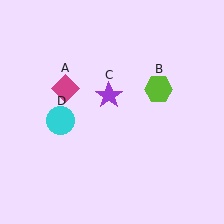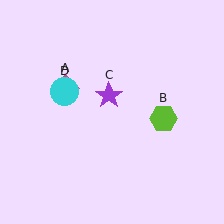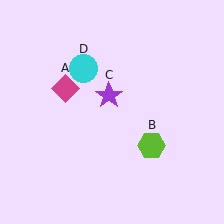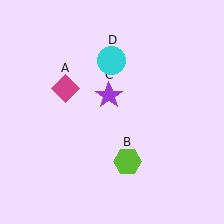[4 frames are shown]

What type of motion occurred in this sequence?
The lime hexagon (object B), cyan circle (object D) rotated clockwise around the center of the scene.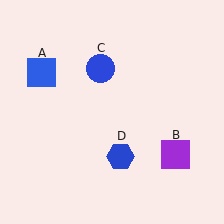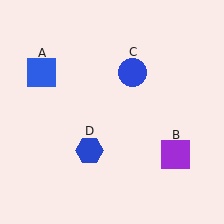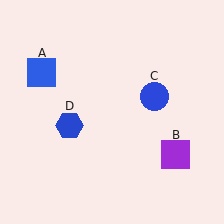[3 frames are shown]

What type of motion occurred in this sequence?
The blue circle (object C), blue hexagon (object D) rotated clockwise around the center of the scene.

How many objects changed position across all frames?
2 objects changed position: blue circle (object C), blue hexagon (object D).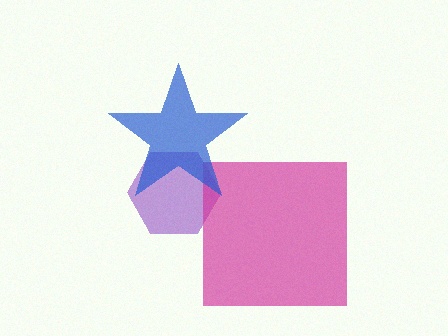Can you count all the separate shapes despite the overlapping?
Yes, there are 3 separate shapes.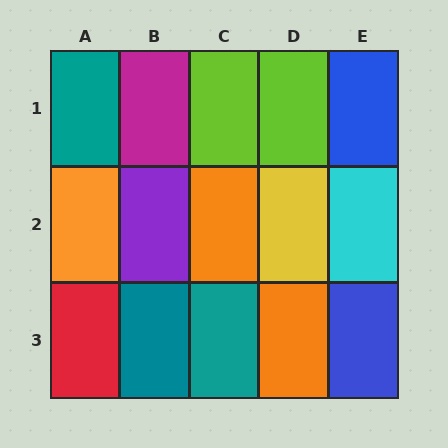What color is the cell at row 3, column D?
Orange.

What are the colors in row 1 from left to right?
Teal, magenta, lime, lime, blue.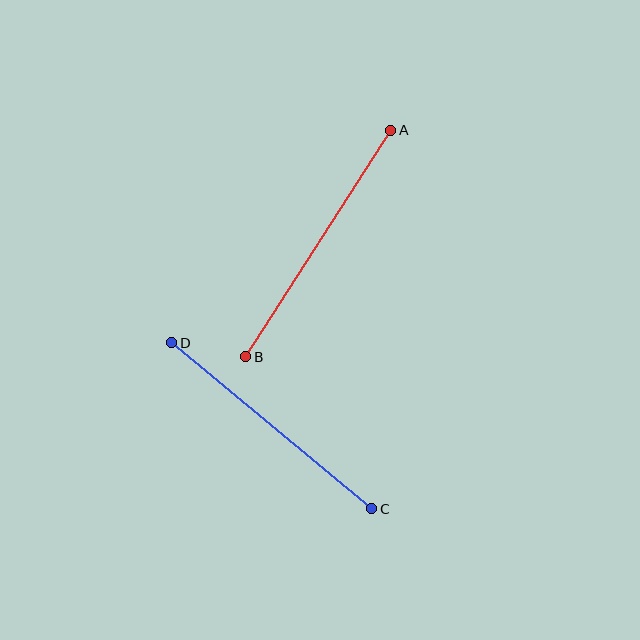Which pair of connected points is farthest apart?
Points A and B are farthest apart.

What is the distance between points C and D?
The distance is approximately 260 pixels.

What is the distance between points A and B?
The distance is approximately 269 pixels.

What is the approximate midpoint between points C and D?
The midpoint is at approximately (272, 426) pixels.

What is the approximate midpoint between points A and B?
The midpoint is at approximately (318, 244) pixels.